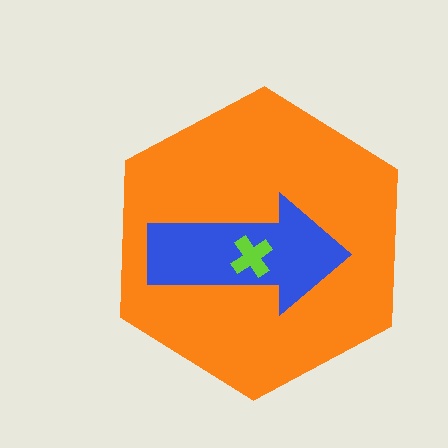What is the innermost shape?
The lime cross.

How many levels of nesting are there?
3.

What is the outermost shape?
The orange hexagon.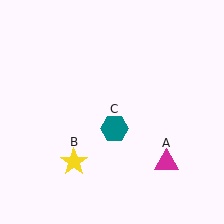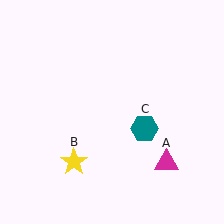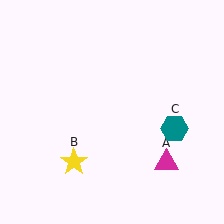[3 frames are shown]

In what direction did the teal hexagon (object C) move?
The teal hexagon (object C) moved right.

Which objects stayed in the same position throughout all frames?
Magenta triangle (object A) and yellow star (object B) remained stationary.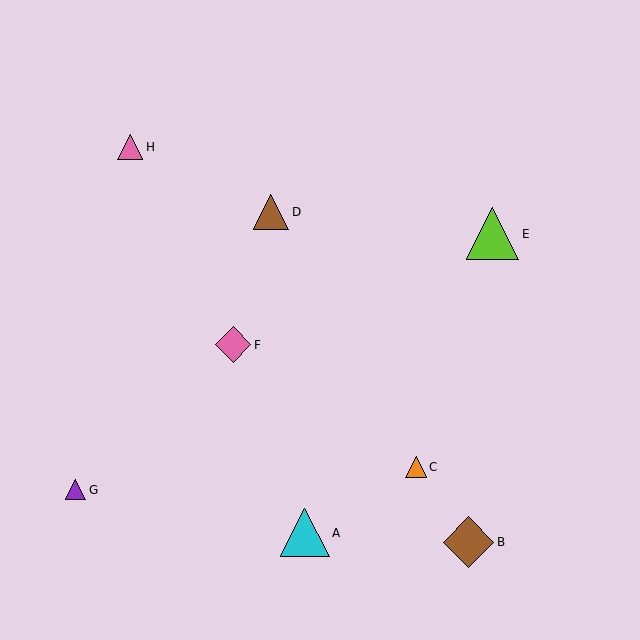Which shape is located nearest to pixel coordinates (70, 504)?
The purple triangle (labeled G) at (76, 490) is nearest to that location.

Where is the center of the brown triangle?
The center of the brown triangle is at (271, 212).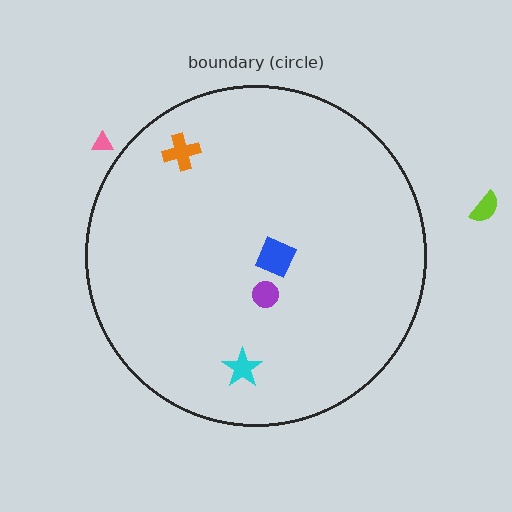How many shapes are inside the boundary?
4 inside, 2 outside.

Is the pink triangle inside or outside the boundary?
Outside.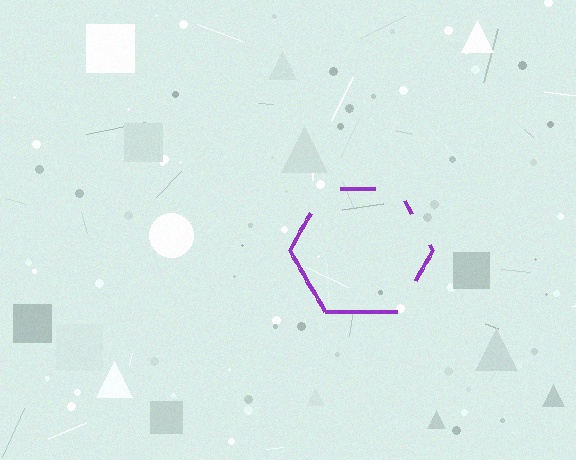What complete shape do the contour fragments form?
The contour fragments form a hexagon.